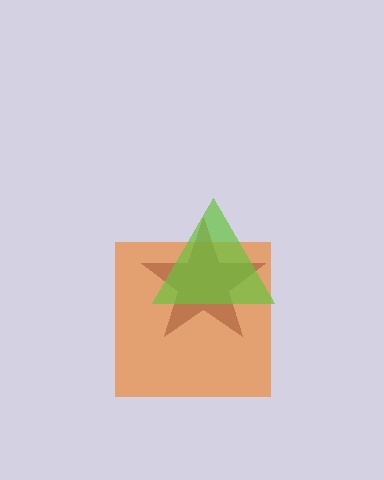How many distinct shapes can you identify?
There are 3 distinct shapes: an orange square, a brown star, a lime triangle.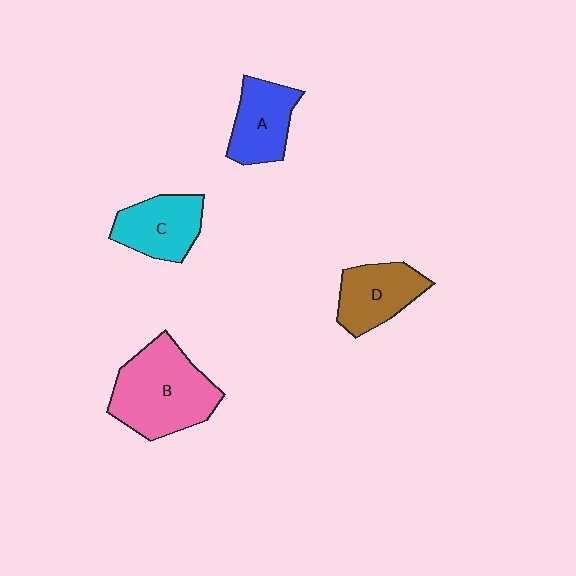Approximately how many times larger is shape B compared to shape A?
Approximately 1.7 times.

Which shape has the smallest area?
Shape A (blue).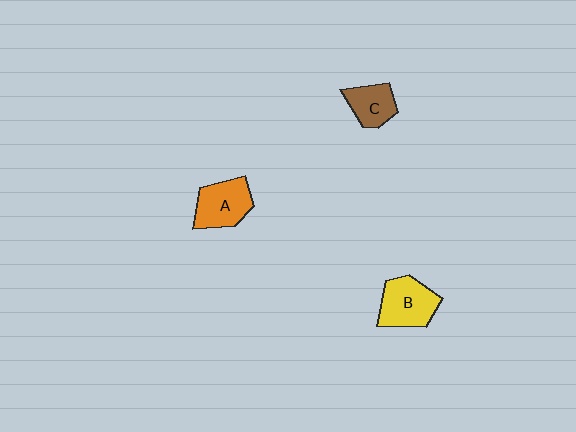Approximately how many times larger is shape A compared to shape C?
Approximately 1.3 times.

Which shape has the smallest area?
Shape C (brown).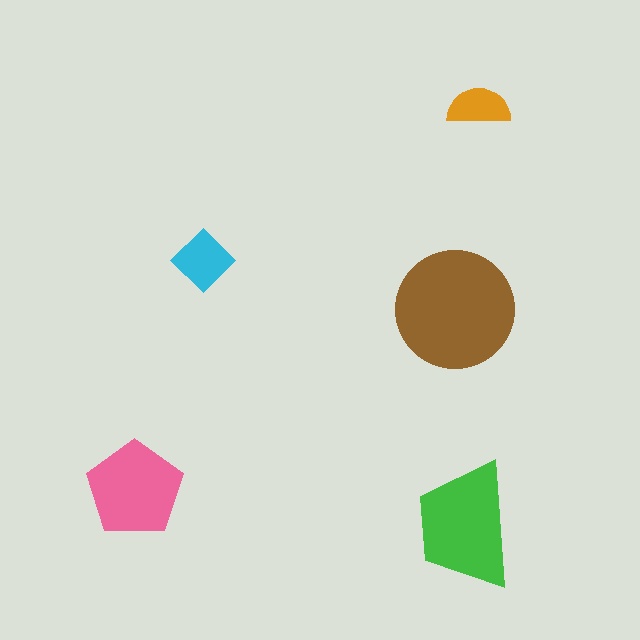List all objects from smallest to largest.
The orange semicircle, the cyan diamond, the pink pentagon, the green trapezoid, the brown circle.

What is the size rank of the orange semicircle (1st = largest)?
5th.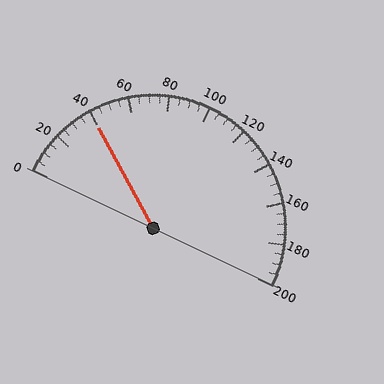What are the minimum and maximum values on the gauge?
The gauge ranges from 0 to 200.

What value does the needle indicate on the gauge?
The needle indicates approximately 40.